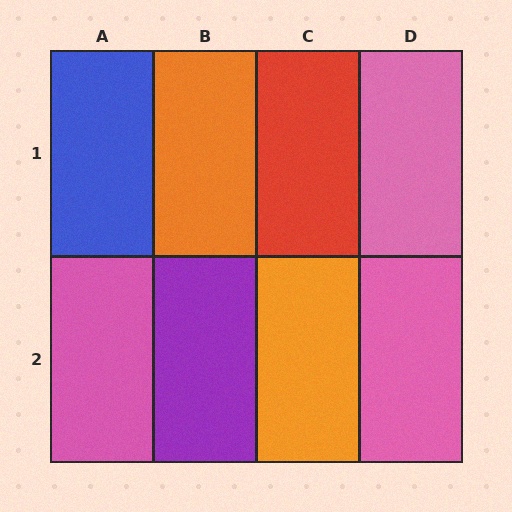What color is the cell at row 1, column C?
Red.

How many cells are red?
1 cell is red.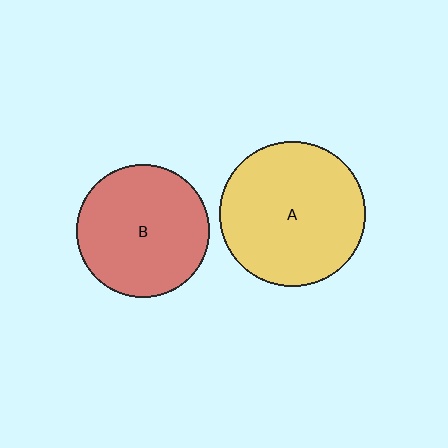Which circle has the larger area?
Circle A (yellow).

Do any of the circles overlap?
No, none of the circles overlap.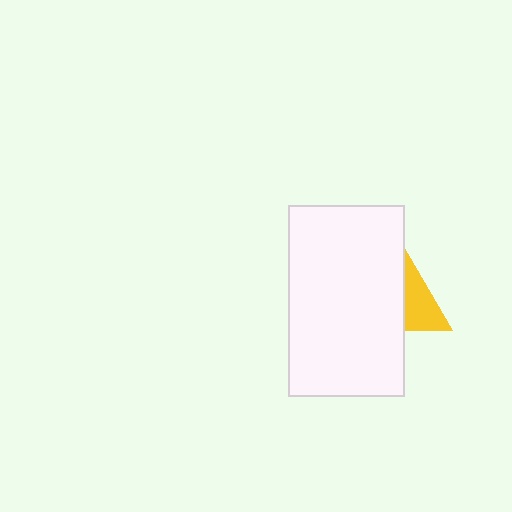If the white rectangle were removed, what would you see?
You would see the complete yellow triangle.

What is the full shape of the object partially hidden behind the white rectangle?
The partially hidden object is a yellow triangle.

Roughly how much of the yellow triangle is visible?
A small part of it is visible (roughly 41%).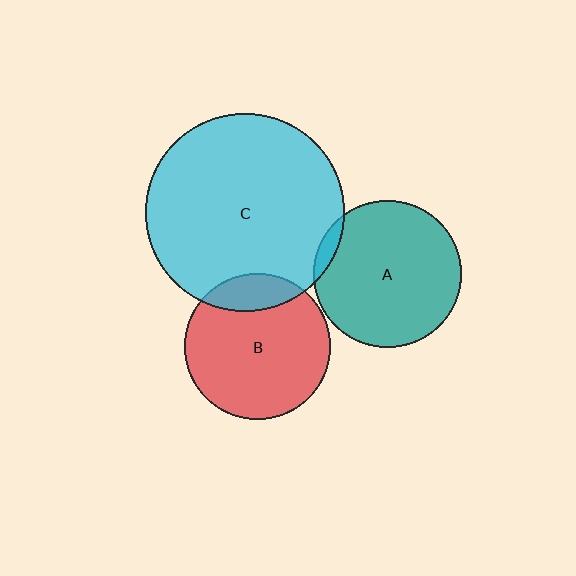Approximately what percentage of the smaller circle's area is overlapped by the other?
Approximately 15%.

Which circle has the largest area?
Circle C (cyan).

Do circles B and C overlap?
Yes.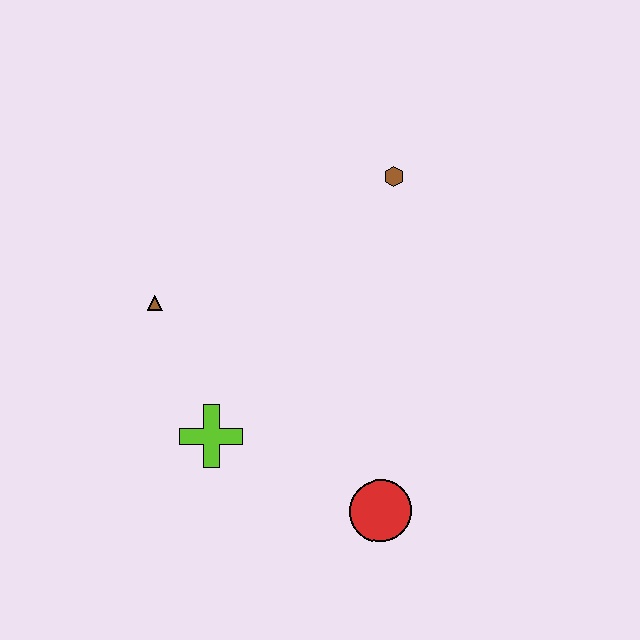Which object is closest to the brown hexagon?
The brown triangle is closest to the brown hexagon.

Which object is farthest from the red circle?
The brown hexagon is farthest from the red circle.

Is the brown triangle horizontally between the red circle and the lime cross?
No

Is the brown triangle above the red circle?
Yes